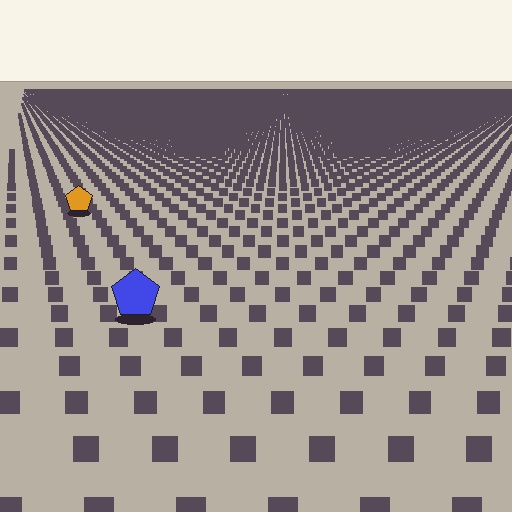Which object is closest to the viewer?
The blue pentagon is closest. The texture marks near it are larger and more spread out.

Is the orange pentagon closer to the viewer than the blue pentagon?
No. The blue pentagon is closer — you can tell from the texture gradient: the ground texture is coarser near it.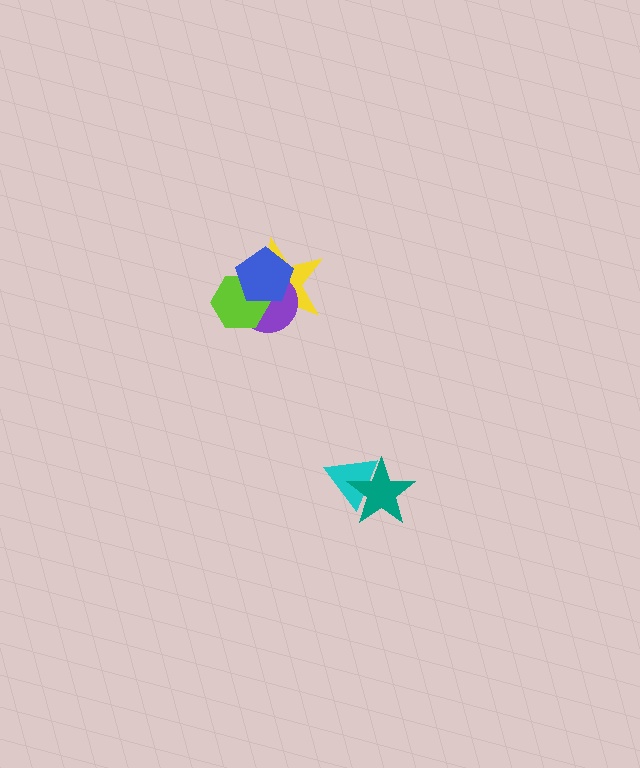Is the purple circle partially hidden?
Yes, it is partially covered by another shape.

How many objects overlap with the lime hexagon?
3 objects overlap with the lime hexagon.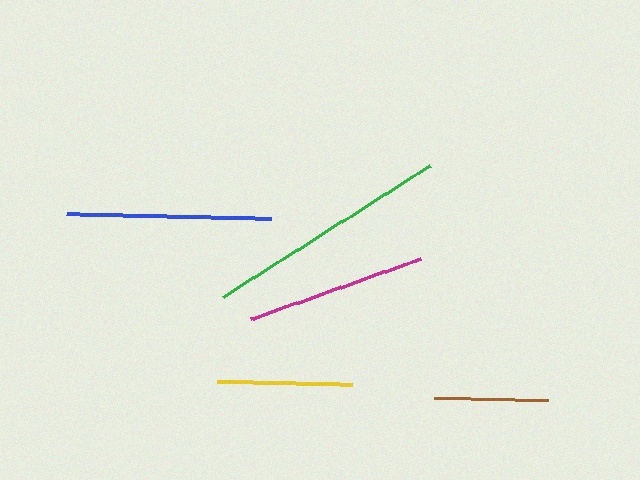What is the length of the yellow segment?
The yellow segment is approximately 135 pixels long.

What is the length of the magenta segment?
The magenta segment is approximately 180 pixels long.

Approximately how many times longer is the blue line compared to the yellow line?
The blue line is approximately 1.5 times the length of the yellow line.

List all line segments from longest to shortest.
From longest to shortest: green, blue, magenta, yellow, brown.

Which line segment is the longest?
The green line is the longest at approximately 245 pixels.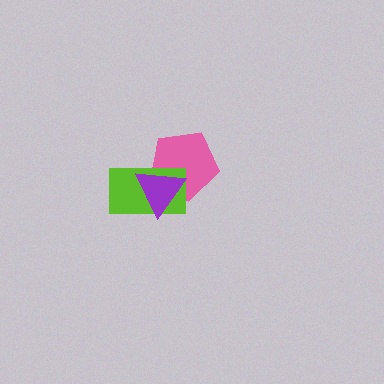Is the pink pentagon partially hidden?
Yes, it is partially covered by another shape.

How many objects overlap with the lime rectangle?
2 objects overlap with the lime rectangle.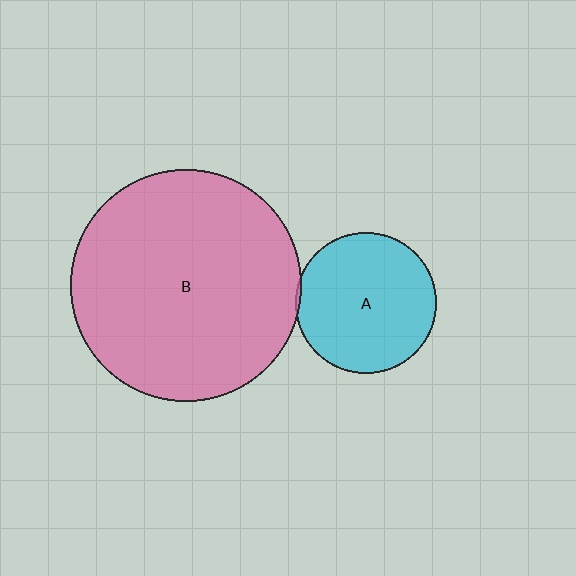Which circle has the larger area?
Circle B (pink).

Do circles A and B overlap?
Yes.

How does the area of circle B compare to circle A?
Approximately 2.7 times.